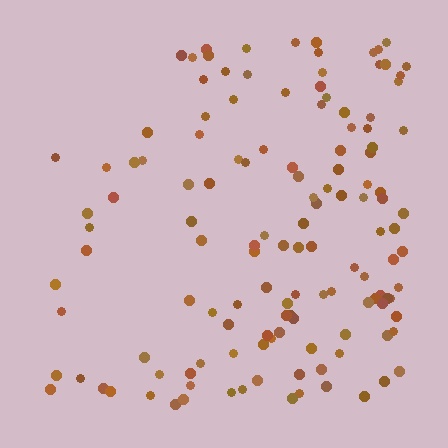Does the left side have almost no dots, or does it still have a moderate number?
Still a moderate number, just noticeably fewer than the right.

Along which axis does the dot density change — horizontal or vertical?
Horizontal.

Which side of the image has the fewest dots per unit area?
The left.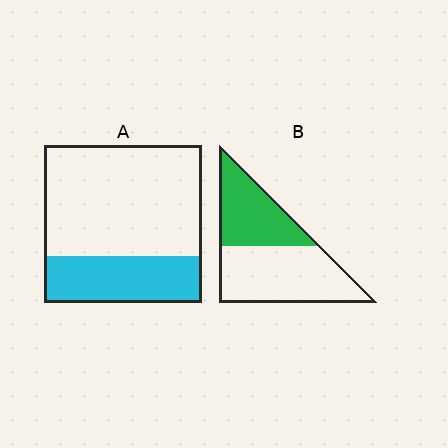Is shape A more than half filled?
No.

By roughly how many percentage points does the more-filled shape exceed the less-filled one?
By roughly 10 percentage points (B over A).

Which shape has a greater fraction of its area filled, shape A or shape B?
Shape B.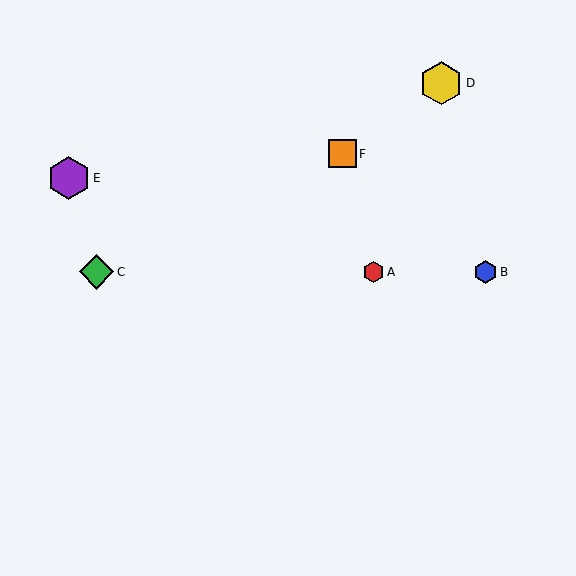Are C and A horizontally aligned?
Yes, both are at y≈272.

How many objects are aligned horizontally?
3 objects (A, B, C) are aligned horizontally.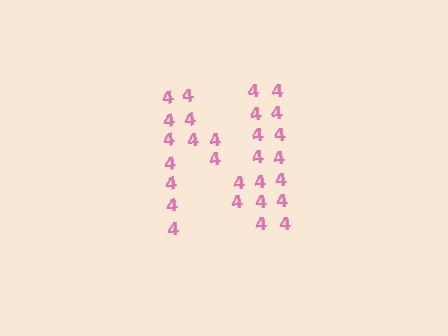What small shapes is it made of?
It is made of small digit 4's.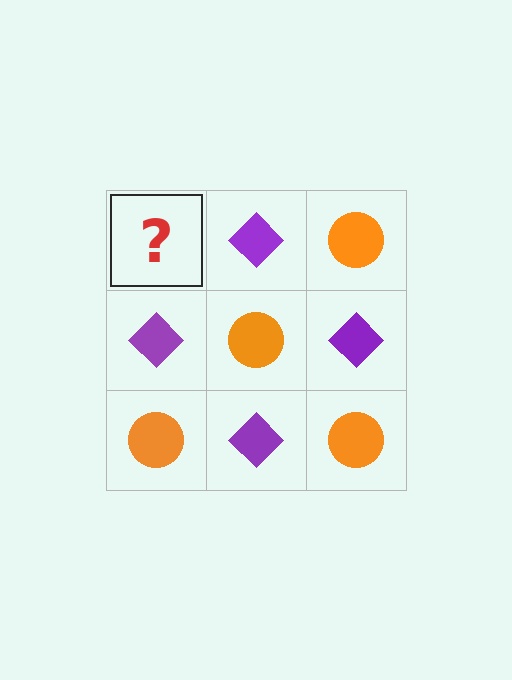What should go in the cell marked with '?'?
The missing cell should contain an orange circle.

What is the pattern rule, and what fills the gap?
The rule is that it alternates orange circle and purple diamond in a checkerboard pattern. The gap should be filled with an orange circle.